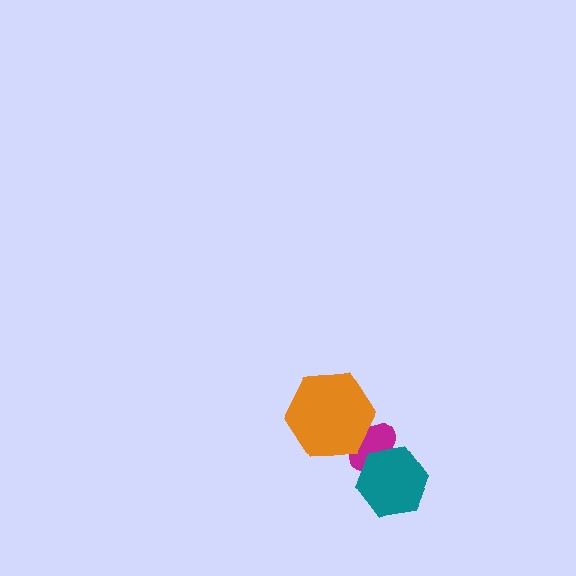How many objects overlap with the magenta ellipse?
2 objects overlap with the magenta ellipse.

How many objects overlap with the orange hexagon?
1 object overlaps with the orange hexagon.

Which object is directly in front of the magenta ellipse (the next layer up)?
The teal hexagon is directly in front of the magenta ellipse.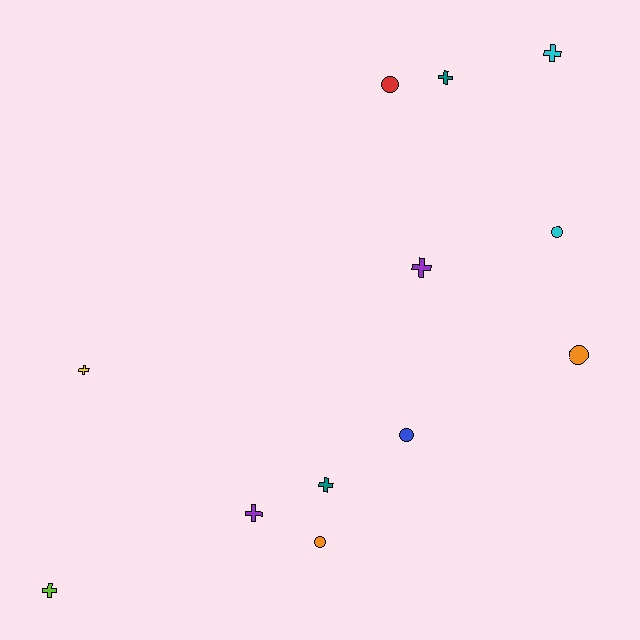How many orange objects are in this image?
There are 2 orange objects.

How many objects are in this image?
There are 12 objects.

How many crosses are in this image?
There are 7 crosses.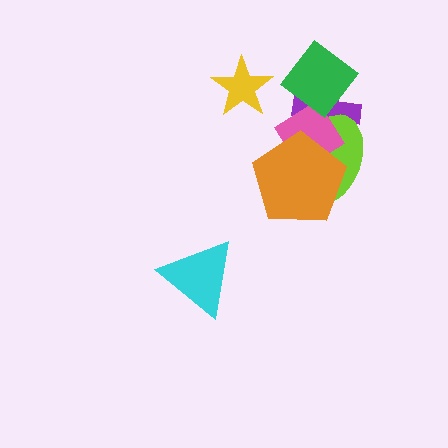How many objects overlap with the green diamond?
2 objects overlap with the green diamond.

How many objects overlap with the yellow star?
0 objects overlap with the yellow star.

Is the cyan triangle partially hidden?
No, no other shape covers it.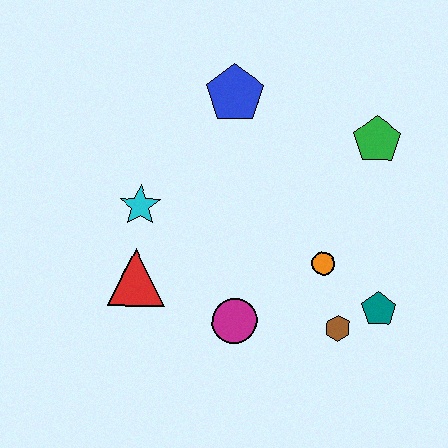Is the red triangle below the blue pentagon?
Yes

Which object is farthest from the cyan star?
The teal pentagon is farthest from the cyan star.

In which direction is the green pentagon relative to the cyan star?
The green pentagon is to the right of the cyan star.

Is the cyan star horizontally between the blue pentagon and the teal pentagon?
No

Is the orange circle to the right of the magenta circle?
Yes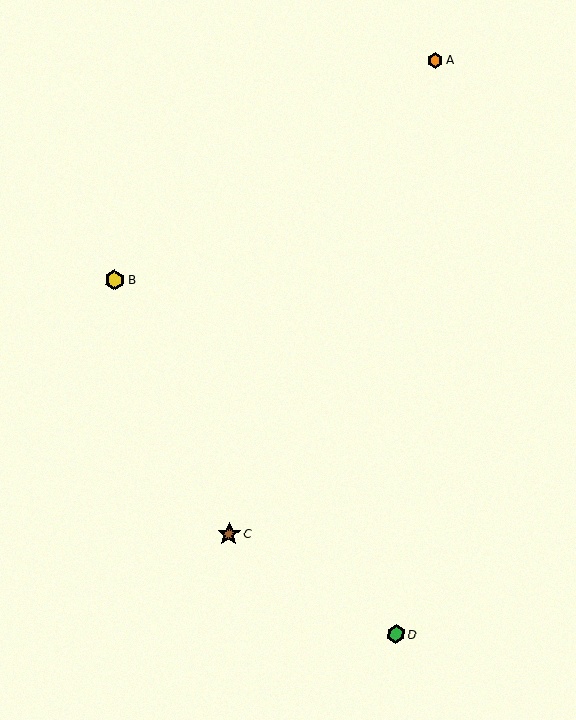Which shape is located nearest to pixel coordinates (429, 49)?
The orange hexagon (labeled A) at (435, 60) is nearest to that location.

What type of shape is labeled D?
Shape D is a green hexagon.